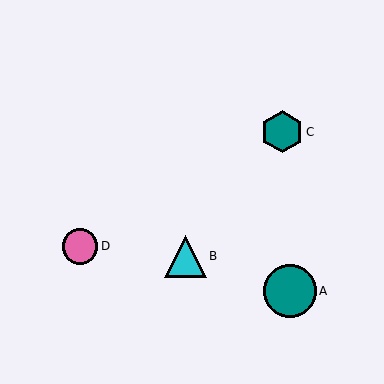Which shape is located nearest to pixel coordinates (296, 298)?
The teal circle (labeled A) at (290, 291) is nearest to that location.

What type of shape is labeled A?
Shape A is a teal circle.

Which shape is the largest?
The teal circle (labeled A) is the largest.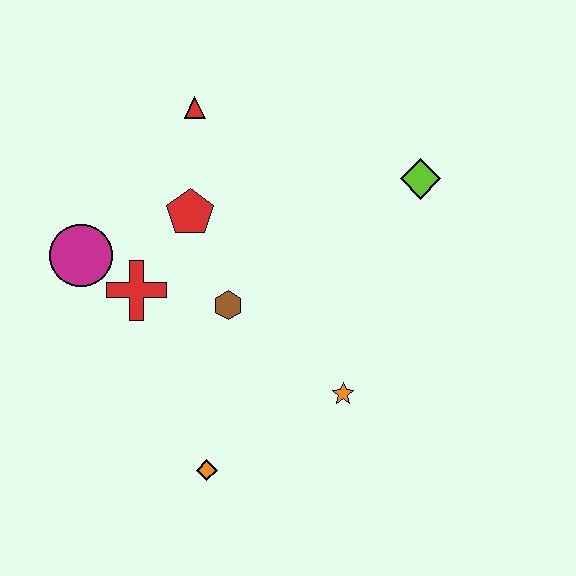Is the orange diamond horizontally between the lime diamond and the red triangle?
Yes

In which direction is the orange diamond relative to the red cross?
The orange diamond is below the red cross.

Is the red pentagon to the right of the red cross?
Yes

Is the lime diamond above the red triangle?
No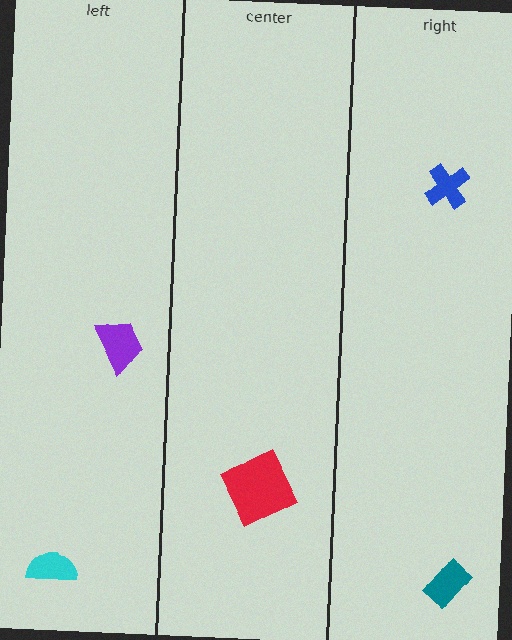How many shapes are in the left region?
2.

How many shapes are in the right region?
2.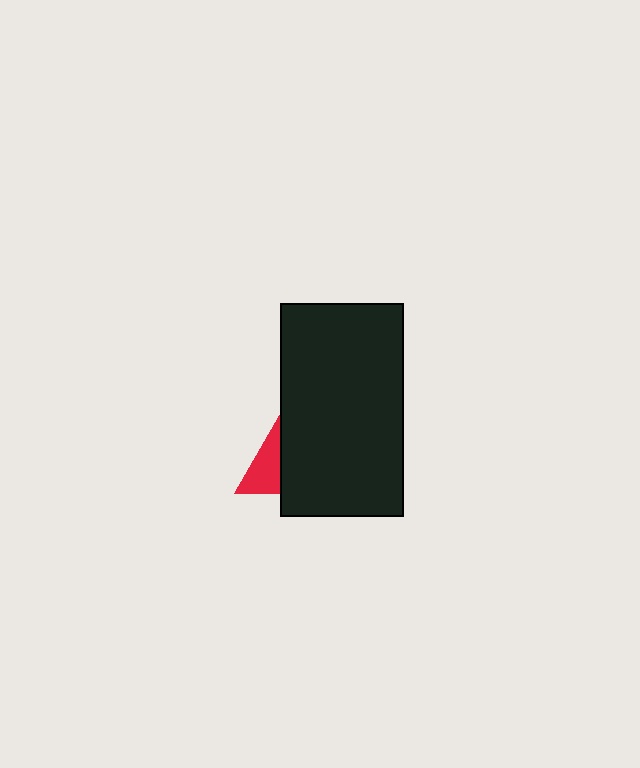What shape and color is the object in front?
The object in front is a black rectangle.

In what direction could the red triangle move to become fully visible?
The red triangle could move left. That would shift it out from behind the black rectangle entirely.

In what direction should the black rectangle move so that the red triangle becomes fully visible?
The black rectangle should move right. That is the shortest direction to clear the overlap and leave the red triangle fully visible.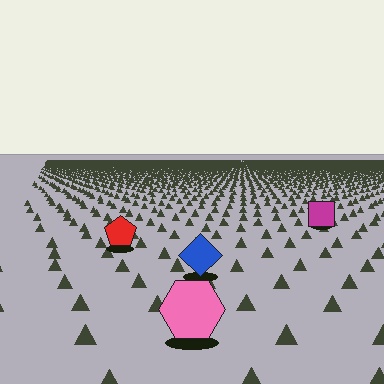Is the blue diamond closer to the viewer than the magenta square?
Yes. The blue diamond is closer — you can tell from the texture gradient: the ground texture is coarser near it.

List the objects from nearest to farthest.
From nearest to farthest: the pink hexagon, the blue diamond, the red pentagon, the magenta square.